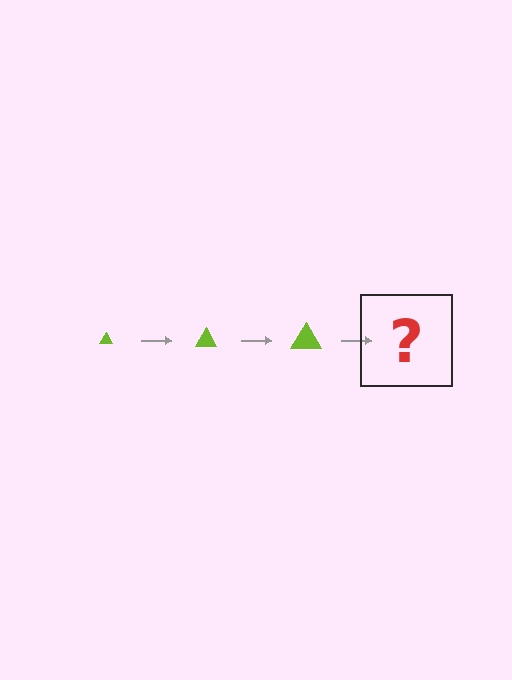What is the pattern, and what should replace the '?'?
The pattern is that the triangle gets progressively larger each step. The '?' should be a lime triangle, larger than the previous one.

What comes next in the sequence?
The next element should be a lime triangle, larger than the previous one.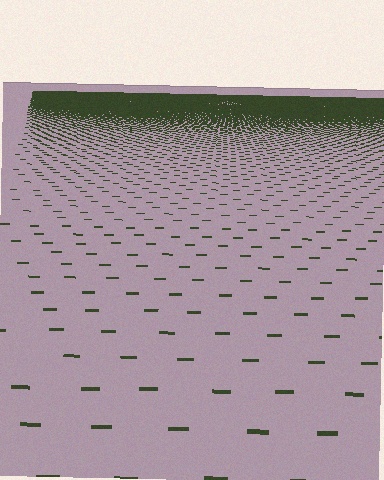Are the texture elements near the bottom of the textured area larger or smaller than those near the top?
Larger. Near the bottom, elements are closer to the viewer and appear at a bigger on-screen size.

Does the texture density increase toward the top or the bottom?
Density increases toward the top.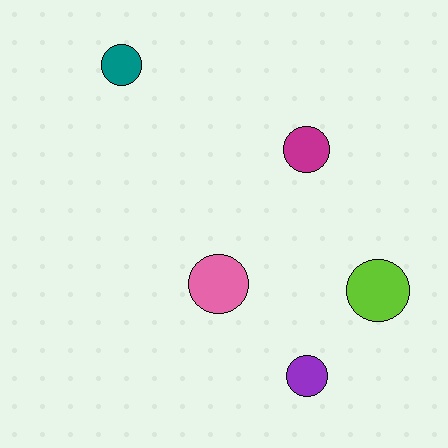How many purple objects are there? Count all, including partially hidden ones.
There is 1 purple object.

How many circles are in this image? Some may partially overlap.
There are 5 circles.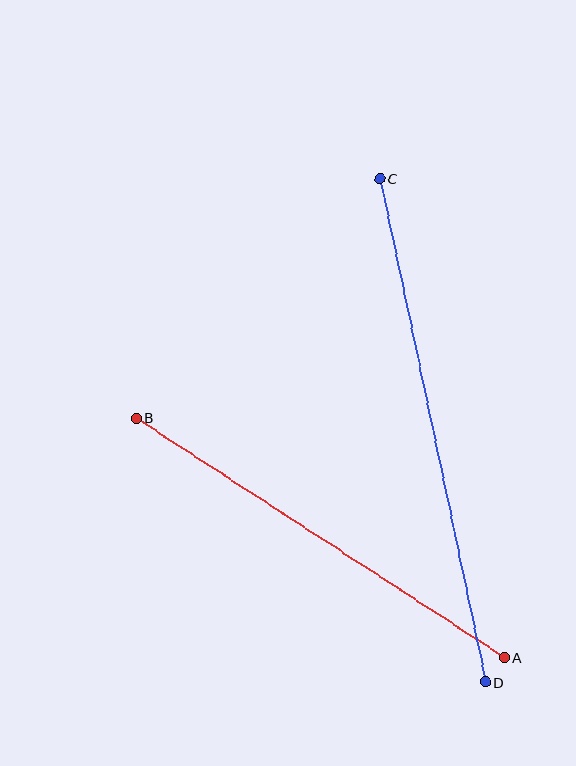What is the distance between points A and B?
The distance is approximately 438 pixels.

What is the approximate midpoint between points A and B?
The midpoint is at approximately (320, 538) pixels.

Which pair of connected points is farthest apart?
Points C and D are farthest apart.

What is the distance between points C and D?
The distance is approximately 514 pixels.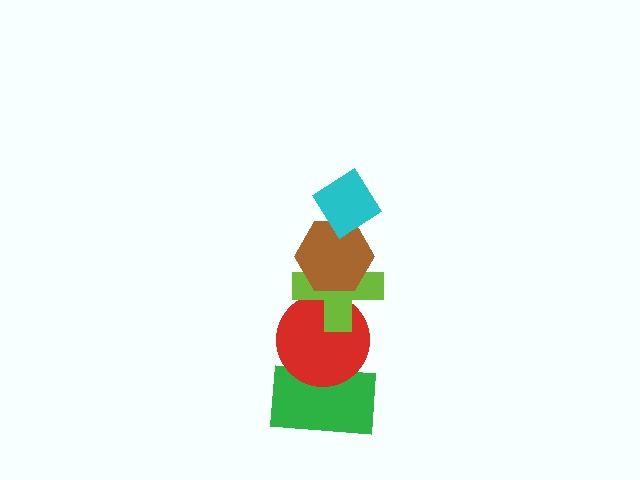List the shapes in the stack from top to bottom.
From top to bottom: the cyan diamond, the brown hexagon, the lime cross, the red circle, the green rectangle.